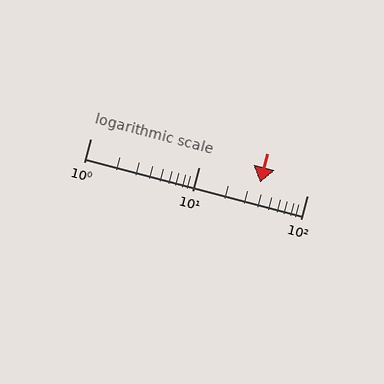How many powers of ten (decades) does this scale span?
The scale spans 2 decades, from 1 to 100.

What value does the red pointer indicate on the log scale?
The pointer indicates approximately 37.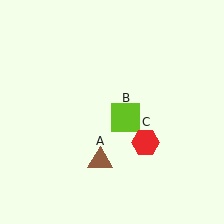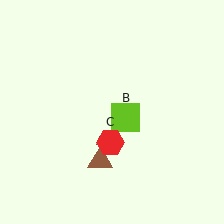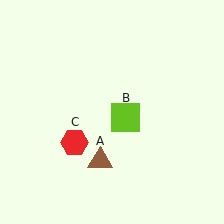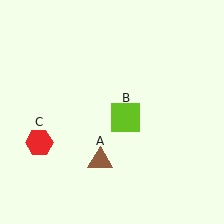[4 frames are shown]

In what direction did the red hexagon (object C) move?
The red hexagon (object C) moved left.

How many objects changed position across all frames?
1 object changed position: red hexagon (object C).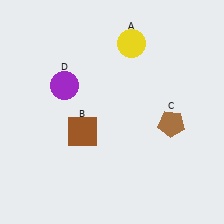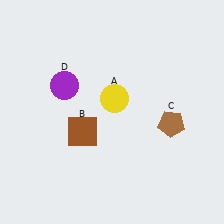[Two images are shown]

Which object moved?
The yellow circle (A) moved down.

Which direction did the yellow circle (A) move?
The yellow circle (A) moved down.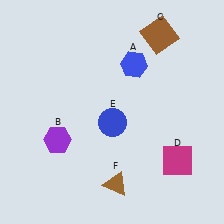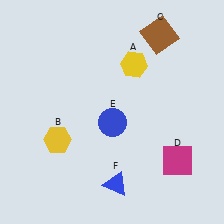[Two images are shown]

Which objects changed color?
A changed from blue to yellow. B changed from purple to yellow. F changed from brown to blue.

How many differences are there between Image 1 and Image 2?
There are 3 differences between the two images.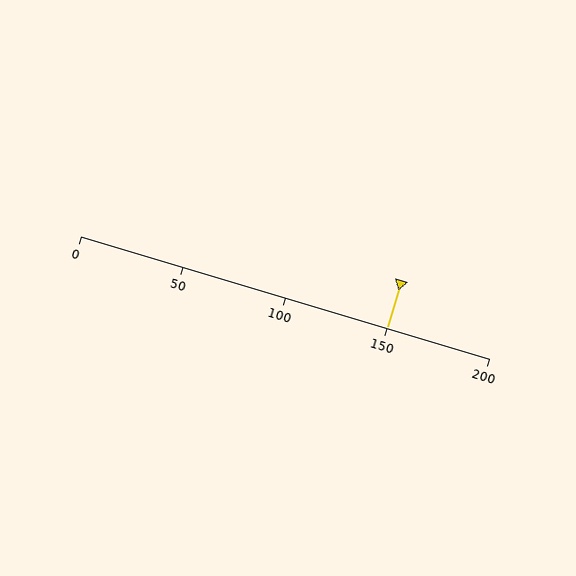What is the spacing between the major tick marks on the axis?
The major ticks are spaced 50 apart.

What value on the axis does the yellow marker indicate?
The marker indicates approximately 150.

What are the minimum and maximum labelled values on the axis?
The axis runs from 0 to 200.